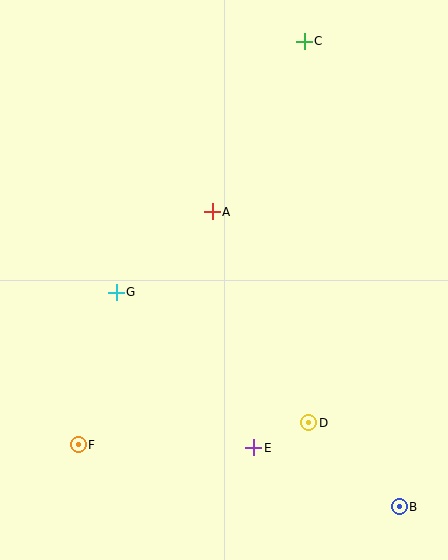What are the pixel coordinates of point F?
Point F is at (78, 445).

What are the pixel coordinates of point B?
Point B is at (399, 507).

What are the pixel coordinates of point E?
Point E is at (254, 448).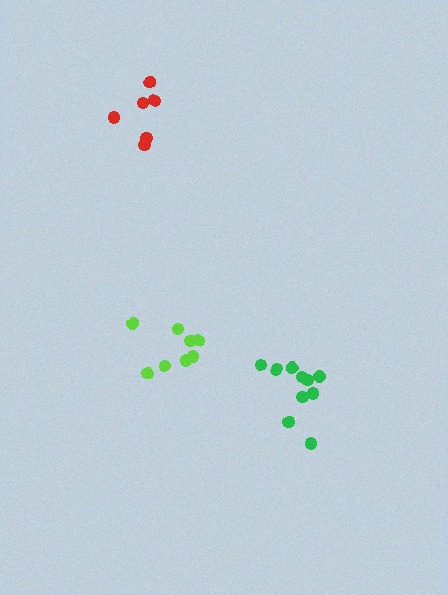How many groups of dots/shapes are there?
There are 3 groups.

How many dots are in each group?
Group 1: 6 dots, Group 2: 10 dots, Group 3: 8 dots (24 total).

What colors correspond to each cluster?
The clusters are colored: red, green, lime.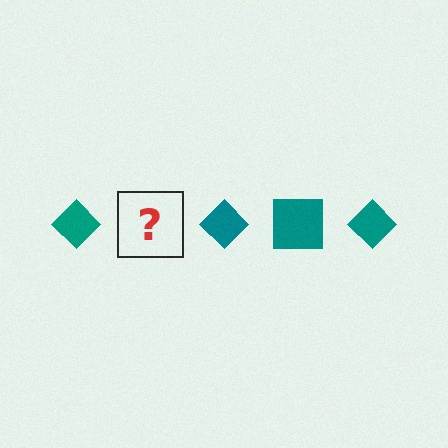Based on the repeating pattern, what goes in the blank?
The blank should be a teal square.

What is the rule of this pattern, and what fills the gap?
The rule is that the pattern cycles through diamond, square shapes in teal. The gap should be filled with a teal square.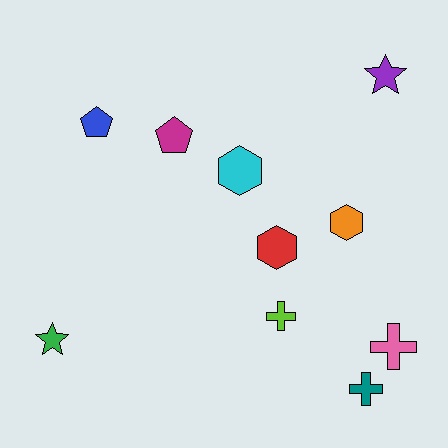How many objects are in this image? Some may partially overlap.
There are 10 objects.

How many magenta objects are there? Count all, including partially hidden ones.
There is 1 magenta object.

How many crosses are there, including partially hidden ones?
There are 3 crosses.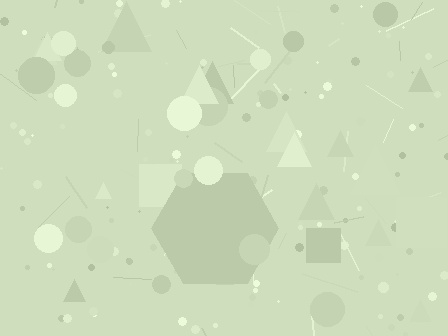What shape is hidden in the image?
A hexagon is hidden in the image.